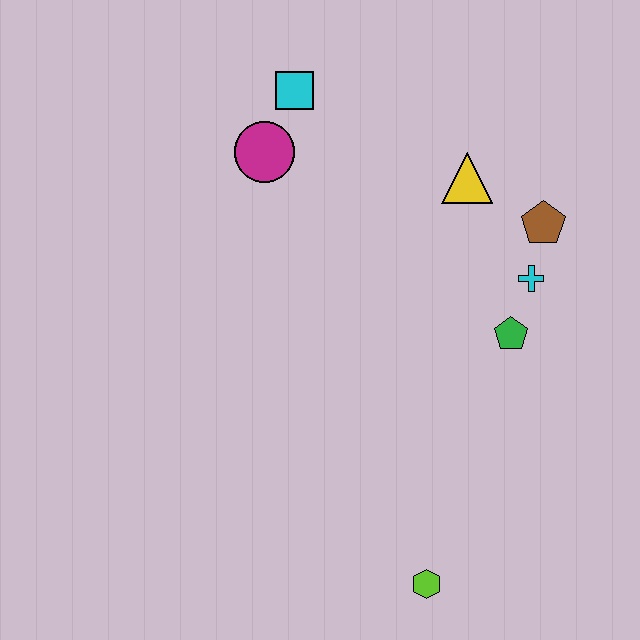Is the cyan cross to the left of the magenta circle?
No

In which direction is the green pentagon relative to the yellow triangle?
The green pentagon is below the yellow triangle.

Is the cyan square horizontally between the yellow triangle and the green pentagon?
No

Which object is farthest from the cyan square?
The lime hexagon is farthest from the cyan square.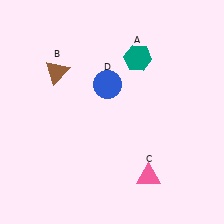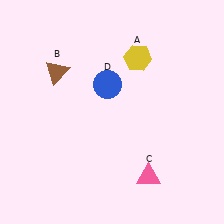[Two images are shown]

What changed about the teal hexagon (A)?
In Image 1, A is teal. In Image 2, it changed to yellow.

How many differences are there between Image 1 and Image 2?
There is 1 difference between the two images.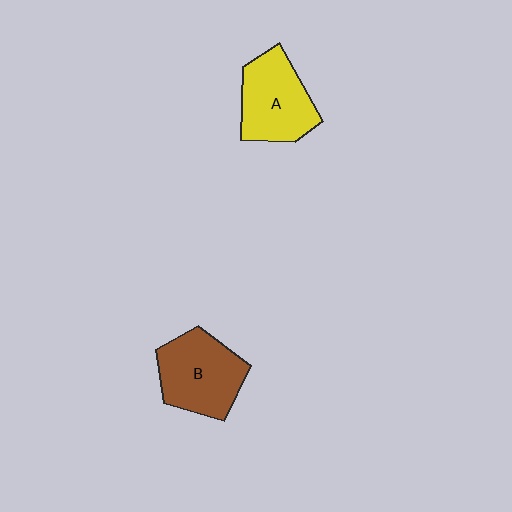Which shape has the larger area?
Shape B (brown).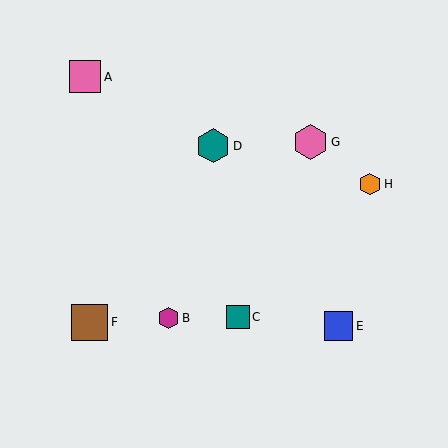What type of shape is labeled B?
Shape B is a magenta hexagon.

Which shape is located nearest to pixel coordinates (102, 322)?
The brown square (labeled F) at (90, 322) is nearest to that location.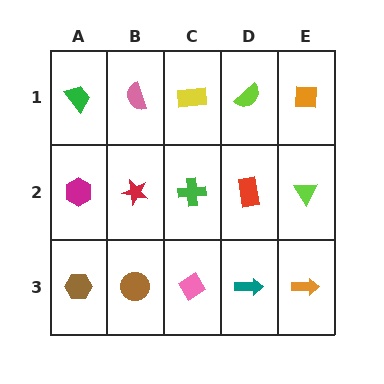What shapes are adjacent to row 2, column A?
A green trapezoid (row 1, column A), a brown hexagon (row 3, column A), a red star (row 2, column B).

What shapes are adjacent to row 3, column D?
A red rectangle (row 2, column D), a pink diamond (row 3, column C), an orange arrow (row 3, column E).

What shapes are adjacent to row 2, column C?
A yellow rectangle (row 1, column C), a pink diamond (row 3, column C), a red star (row 2, column B), a red rectangle (row 2, column D).